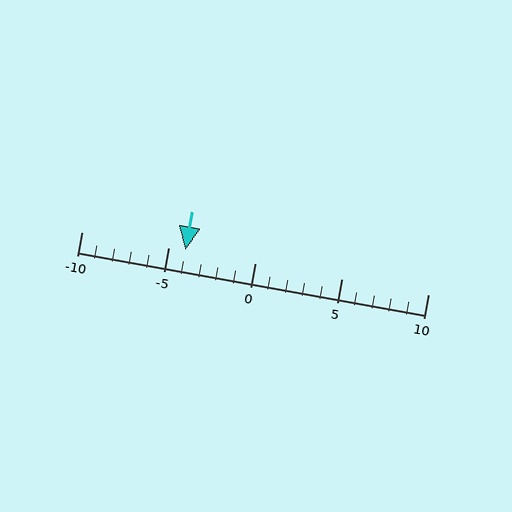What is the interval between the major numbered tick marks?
The major tick marks are spaced 5 units apart.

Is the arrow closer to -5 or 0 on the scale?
The arrow is closer to -5.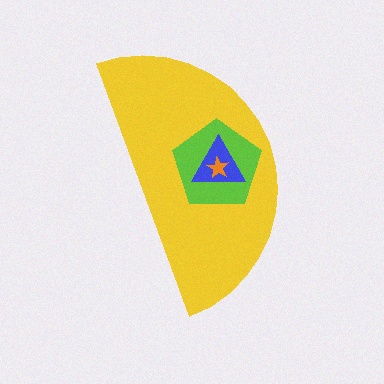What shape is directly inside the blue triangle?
The orange star.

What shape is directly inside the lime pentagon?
The blue triangle.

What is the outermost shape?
The yellow semicircle.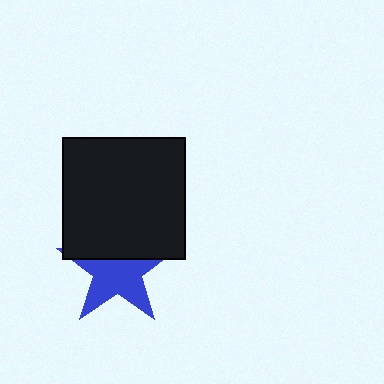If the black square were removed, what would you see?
You would see the complete blue star.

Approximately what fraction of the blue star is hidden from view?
Roughly 40% of the blue star is hidden behind the black square.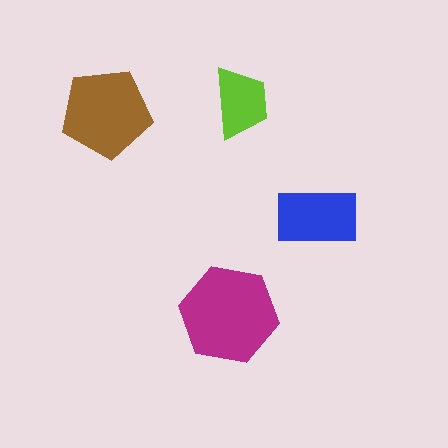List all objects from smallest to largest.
The lime trapezoid, the blue rectangle, the brown pentagon, the magenta hexagon.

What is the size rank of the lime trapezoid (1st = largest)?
4th.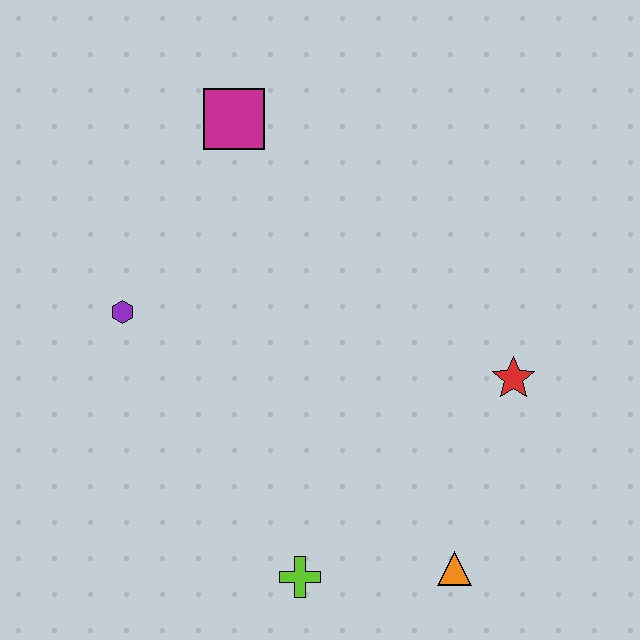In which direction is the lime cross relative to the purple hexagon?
The lime cross is below the purple hexagon.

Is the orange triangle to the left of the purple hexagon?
No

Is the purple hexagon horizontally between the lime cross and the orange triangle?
No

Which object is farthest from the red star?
The purple hexagon is farthest from the red star.